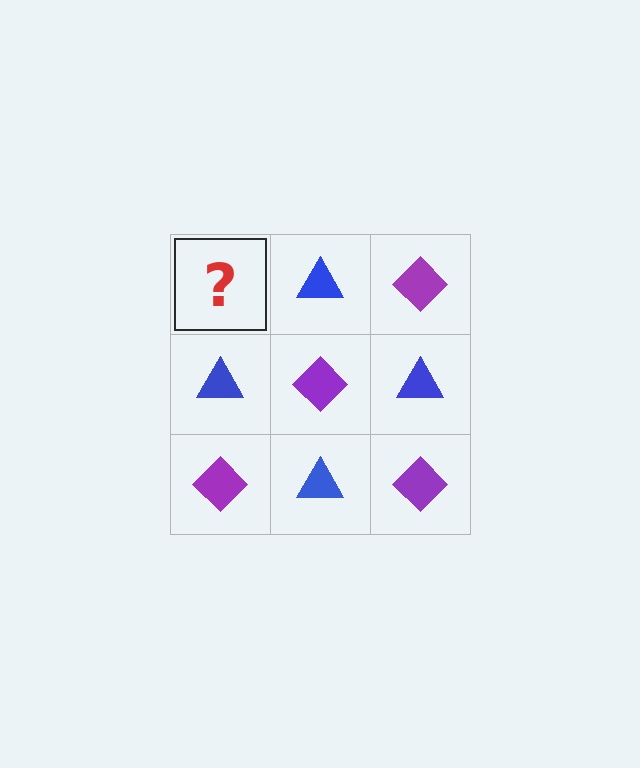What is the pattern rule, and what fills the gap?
The rule is that it alternates purple diamond and blue triangle in a checkerboard pattern. The gap should be filled with a purple diamond.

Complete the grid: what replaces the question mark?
The question mark should be replaced with a purple diamond.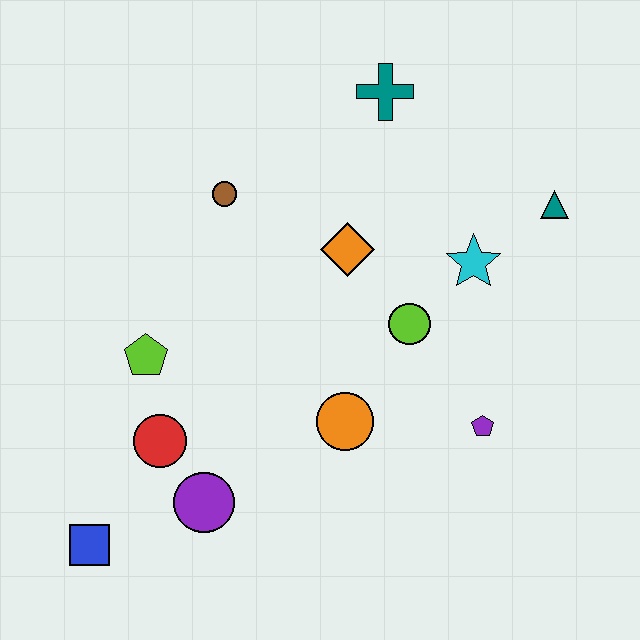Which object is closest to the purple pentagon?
The lime circle is closest to the purple pentagon.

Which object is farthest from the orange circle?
The teal cross is farthest from the orange circle.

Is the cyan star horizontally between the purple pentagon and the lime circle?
Yes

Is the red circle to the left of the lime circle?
Yes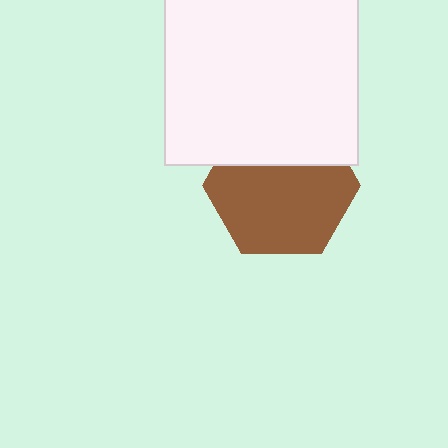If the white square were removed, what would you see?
You would see the complete brown hexagon.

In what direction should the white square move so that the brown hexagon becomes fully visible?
The white square should move up. That is the shortest direction to clear the overlap and leave the brown hexagon fully visible.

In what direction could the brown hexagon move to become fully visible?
The brown hexagon could move down. That would shift it out from behind the white square entirely.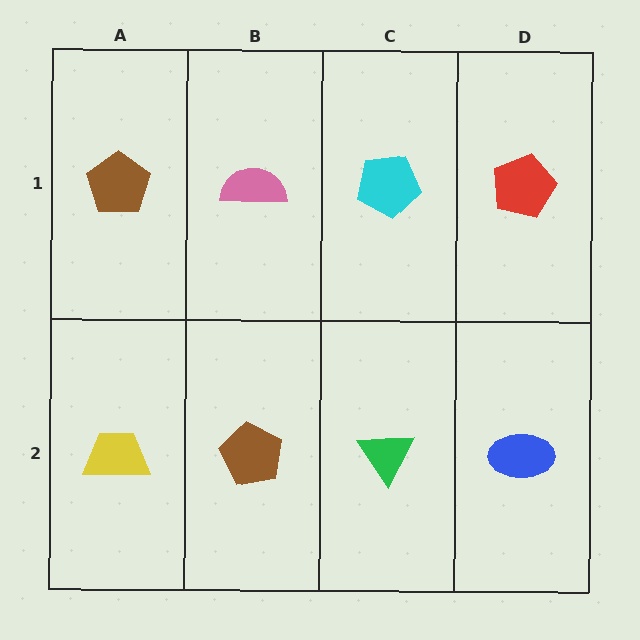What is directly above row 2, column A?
A brown pentagon.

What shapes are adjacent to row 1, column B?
A brown pentagon (row 2, column B), a brown pentagon (row 1, column A), a cyan pentagon (row 1, column C).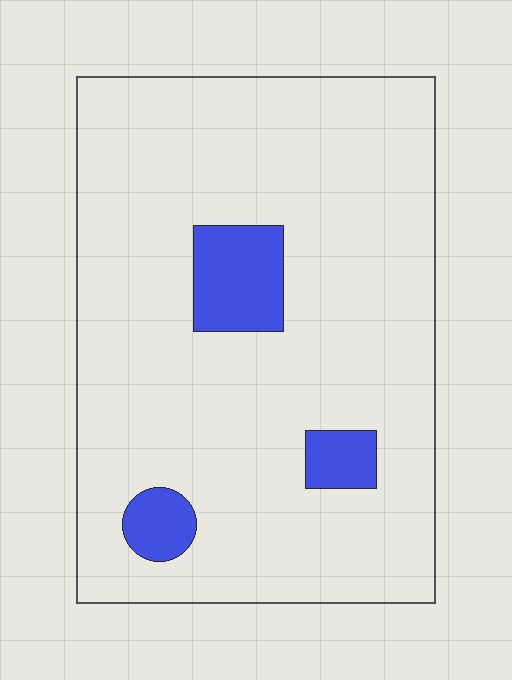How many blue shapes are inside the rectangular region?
3.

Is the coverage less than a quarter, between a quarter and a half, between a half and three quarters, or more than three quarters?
Less than a quarter.